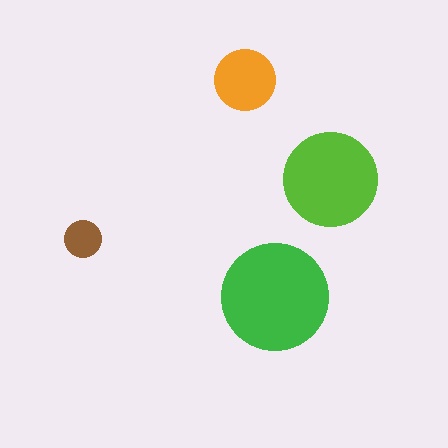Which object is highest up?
The orange circle is topmost.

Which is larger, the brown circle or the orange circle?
The orange one.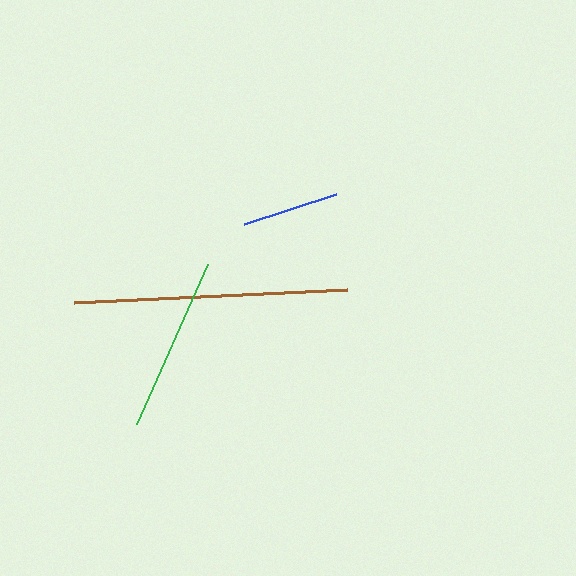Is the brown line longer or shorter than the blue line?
The brown line is longer than the blue line.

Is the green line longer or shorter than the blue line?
The green line is longer than the blue line.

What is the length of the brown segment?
The brown segment is approximately 274 pixels long.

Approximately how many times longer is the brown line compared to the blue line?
The brown line is approximately 2.8 times the length of the blue line.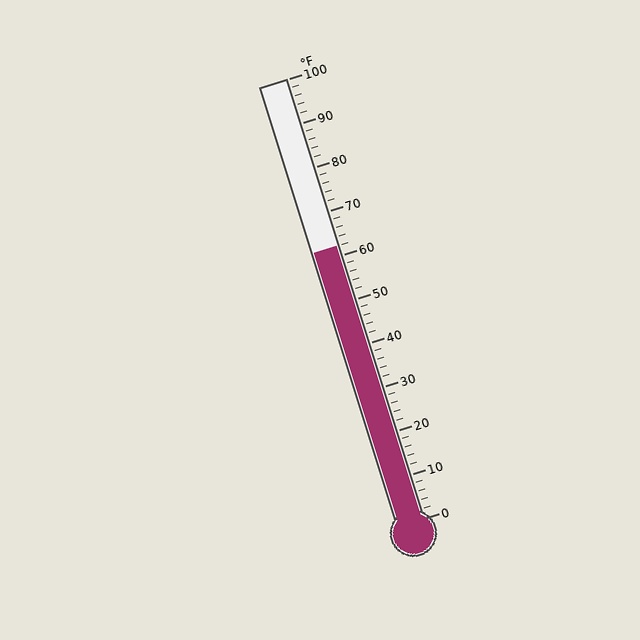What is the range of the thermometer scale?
The thermometer scale ranges from 0°F to 100°F.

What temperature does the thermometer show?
The thermometer shows approximately 62°F.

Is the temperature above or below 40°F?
The temperature is above 40°F.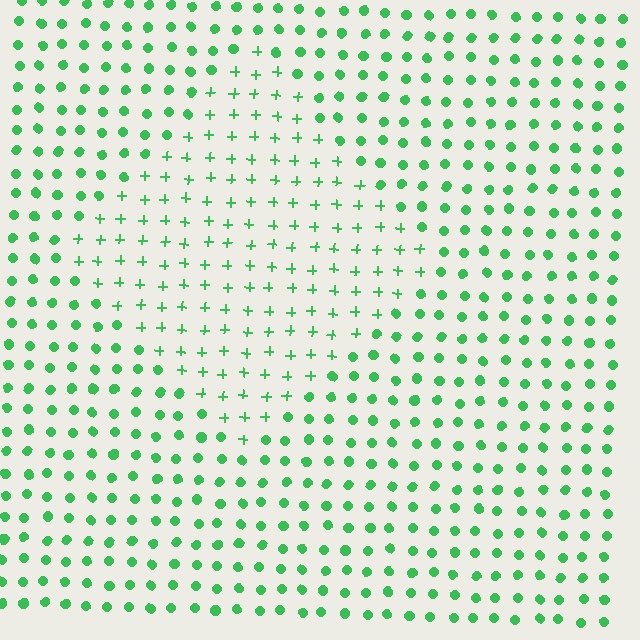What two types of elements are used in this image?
The image uses plus signs inside the diamond region and circles outside it.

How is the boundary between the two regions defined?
The boundary is defined by a change in element shape: plus signs inside vs. circles outside. All elements share the same color and spacing.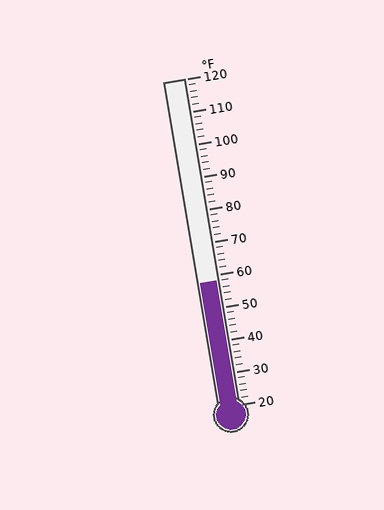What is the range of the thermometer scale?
The thermometer scale ranges from 20°F to 120°F.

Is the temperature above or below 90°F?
The temperature is below 90°F.